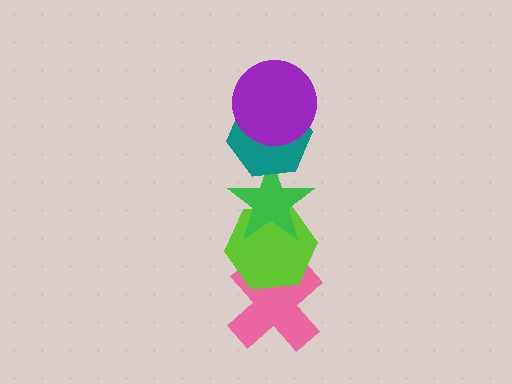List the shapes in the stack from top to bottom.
From top to bottom: the purple circle, the teal hexagon, the green star, the lime hexagon, the pink cross.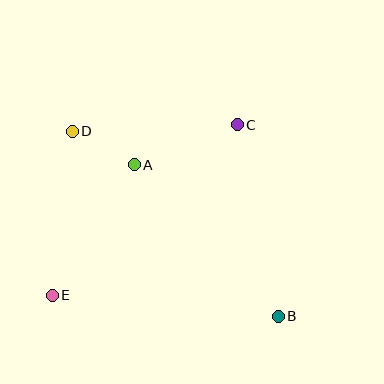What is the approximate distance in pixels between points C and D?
The distance between C and D is approximately 166 pixels.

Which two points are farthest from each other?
Points B and D are farthest from each other.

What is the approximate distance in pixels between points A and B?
The distance between A and B is approximately 209 pixels.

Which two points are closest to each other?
Points A and D are closest to each other.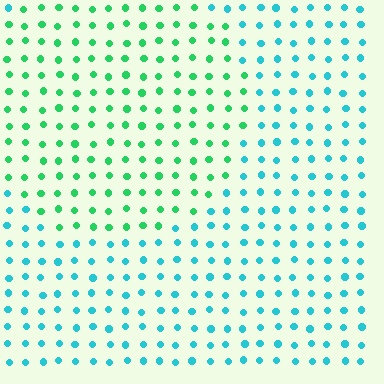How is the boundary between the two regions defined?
The boundary is defined purely by a slight shift in hue (about 43 degrees). Spacing, size, and orientation are identical on both sides.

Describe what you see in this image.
The image is filled with small cyan elements in a uniform arrangement. A circle-shaped region is visible where the elements are tinted to a slightly different hue, forming a subtle color boundary.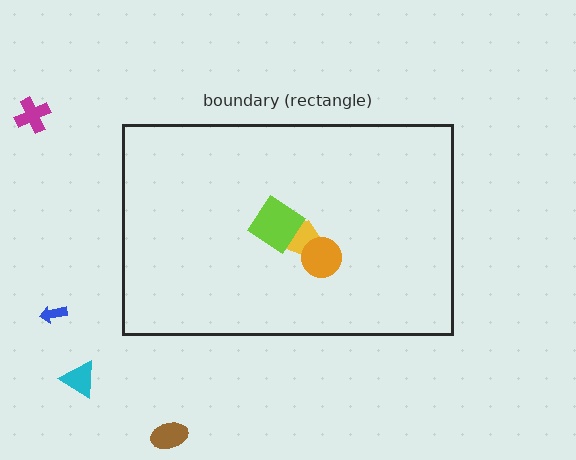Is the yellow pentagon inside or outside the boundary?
Inside.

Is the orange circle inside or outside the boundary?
Inside.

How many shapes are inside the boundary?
3 inside, 4 outside.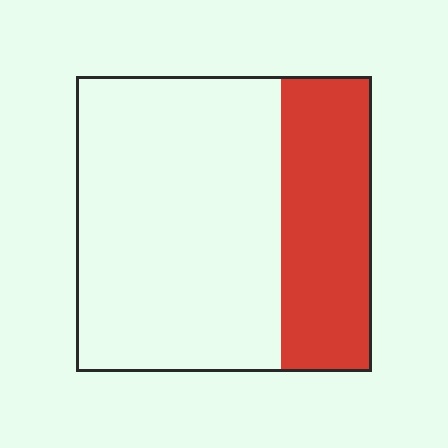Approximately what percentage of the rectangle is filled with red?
Approximately 30%.